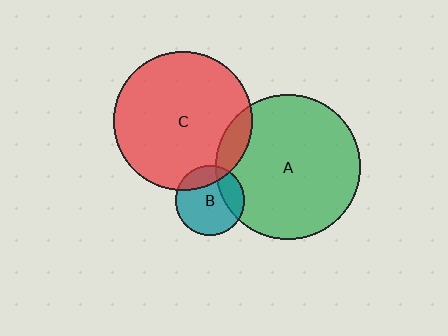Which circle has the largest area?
Circle A (green).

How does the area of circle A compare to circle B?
Approximately 4.4 times.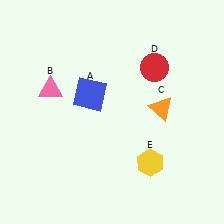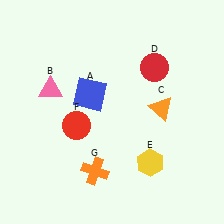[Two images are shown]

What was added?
A red circle (F), an orange cross (G) were added in Image 2.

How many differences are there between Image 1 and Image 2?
There are 2 differences between the two images.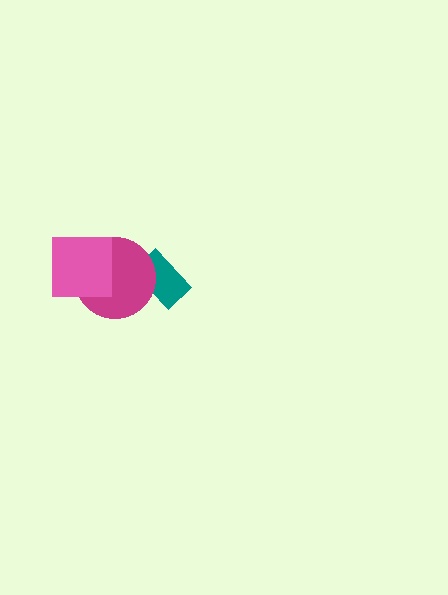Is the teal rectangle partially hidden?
Yes, it is partially covered by another shape.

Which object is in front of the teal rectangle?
The magenta circle is in front of the teal rectangle.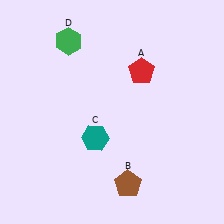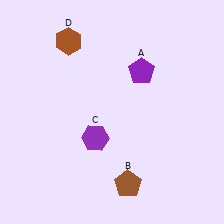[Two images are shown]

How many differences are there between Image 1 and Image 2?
There are 3 differences between the two images.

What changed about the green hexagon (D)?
In Image 1, D is green. In Image 2, it changed to brown.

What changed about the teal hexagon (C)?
In Image 1, C is teal. In Image 2, it changed to purple.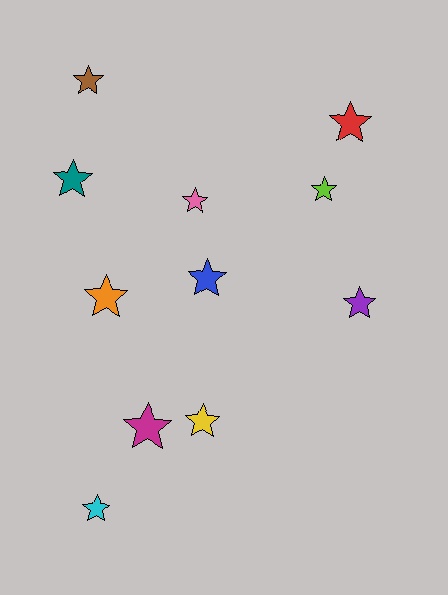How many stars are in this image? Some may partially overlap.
There are 11 stars.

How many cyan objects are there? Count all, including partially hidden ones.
There is 1 cyan object.